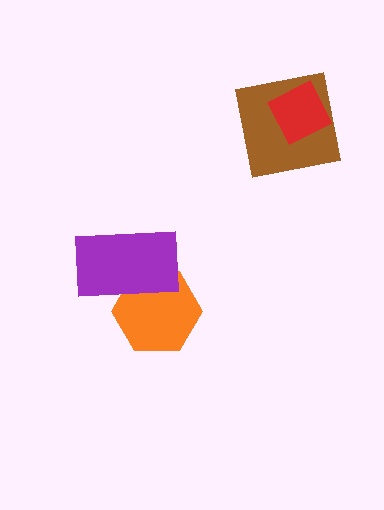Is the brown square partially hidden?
Yes, it is partially covered by another shape.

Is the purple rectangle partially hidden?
No, no other shape covers it.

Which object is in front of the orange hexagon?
The purple rectangle is in front of the orange hexagon.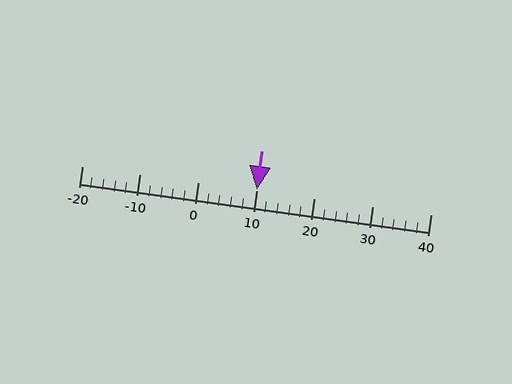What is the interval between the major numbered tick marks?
The major tick marks are spaced 10 units apart.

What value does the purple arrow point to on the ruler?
The purple arrow points to approximately 10.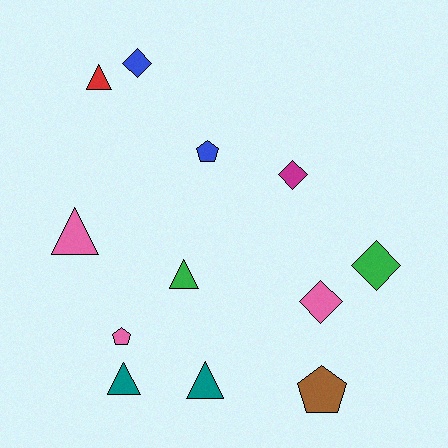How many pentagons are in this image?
There are 3 pentagons.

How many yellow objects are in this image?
There are no yellow objects.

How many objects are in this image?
There are 12 objects.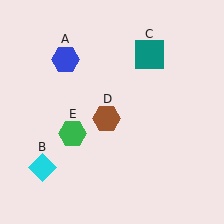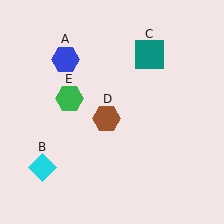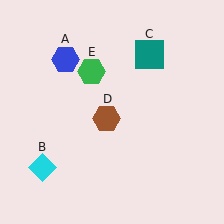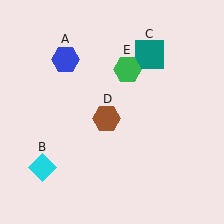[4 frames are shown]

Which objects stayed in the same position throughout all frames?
Blue hexagon (object A) and cyan diamond (object B) and teal square (object C) and brown hexagon (object D) remained stationary.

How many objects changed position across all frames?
1 object changed position: green hexagon (object E).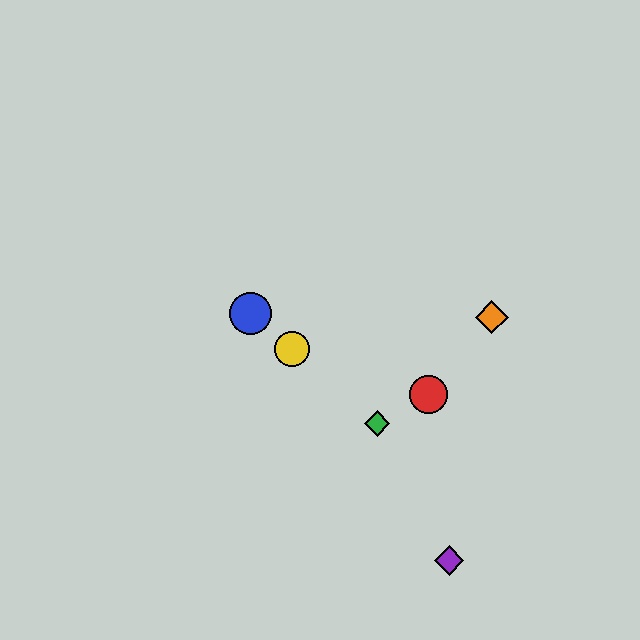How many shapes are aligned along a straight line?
3 shapes (the blue circle, the green diamond, the yellow circle) are aligned along a straight line.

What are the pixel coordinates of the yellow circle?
The yellow circle is at (292, 349).